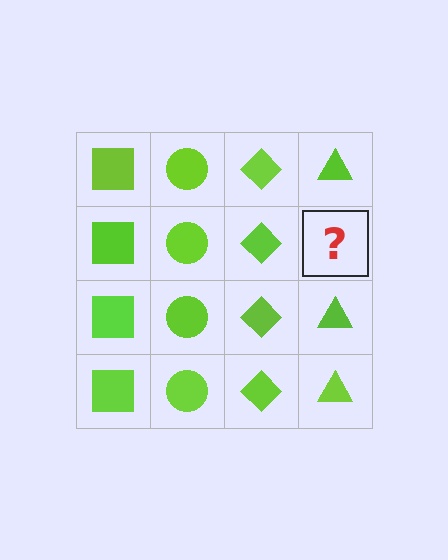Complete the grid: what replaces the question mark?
The question mark should be replaced with a lime triangle.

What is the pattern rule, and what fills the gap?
The rule is that each column has a consistent shape. The gap should be filled with a lime triangle.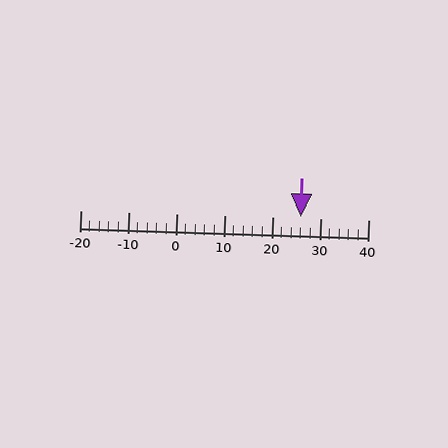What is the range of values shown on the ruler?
The ruler shows values from -20 to 40.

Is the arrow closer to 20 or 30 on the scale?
The arrow is closer to 30.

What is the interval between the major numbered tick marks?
The major tick marks are spaced 10 units apart.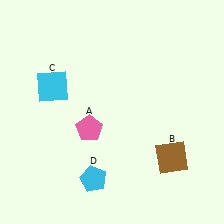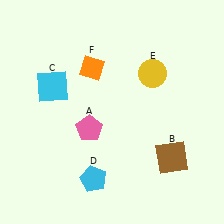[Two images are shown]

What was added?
A yellow circle (E), an orange diamond (F) were added in Image 2.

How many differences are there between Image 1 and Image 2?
There are 2 differences between the two images.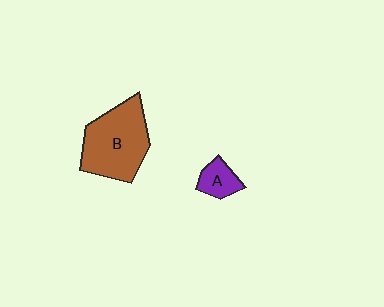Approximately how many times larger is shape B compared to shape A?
Approximately 3.3 times.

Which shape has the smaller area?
Shape A (purple).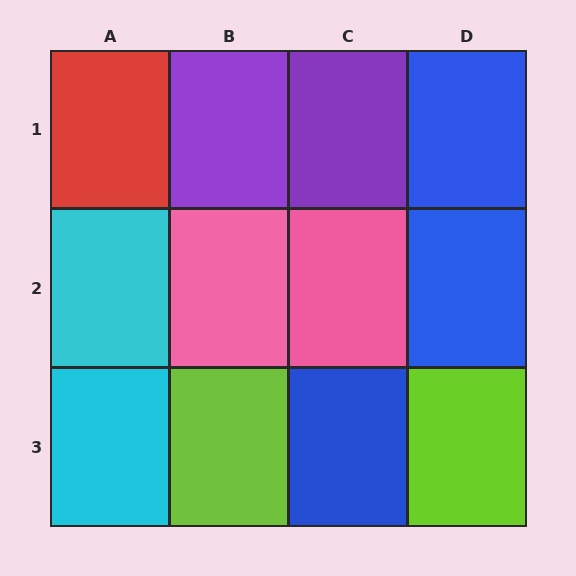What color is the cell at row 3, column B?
Lime.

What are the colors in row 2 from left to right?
Cyan, pink, pink, blue.